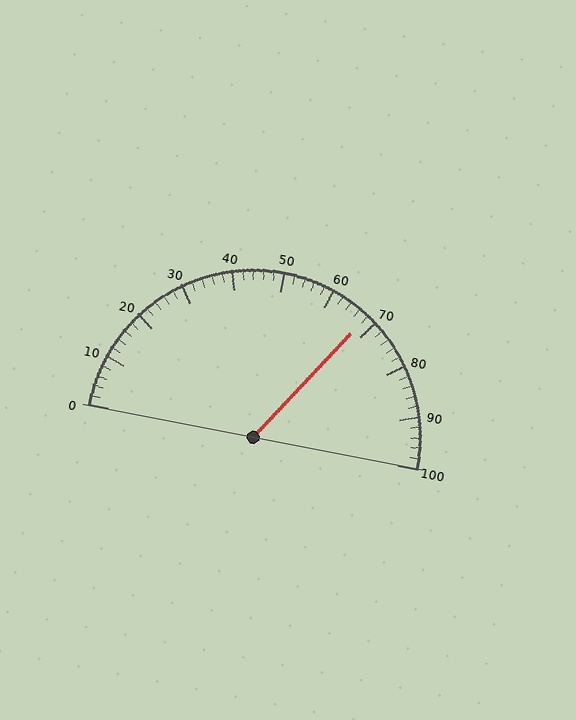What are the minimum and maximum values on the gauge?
The gauge ranges from 0 to 100.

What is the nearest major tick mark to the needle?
The nearest major tick mark is 70.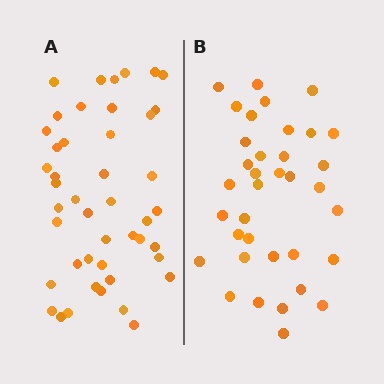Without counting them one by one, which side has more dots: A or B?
Region A (the left region) has more dots.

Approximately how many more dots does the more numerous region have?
Region A has roughly 8 or so more dots than region B.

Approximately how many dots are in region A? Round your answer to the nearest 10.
About 40 dots. (The exact count is 45, which rounds to 40.)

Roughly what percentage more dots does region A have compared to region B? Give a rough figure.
About 25% more.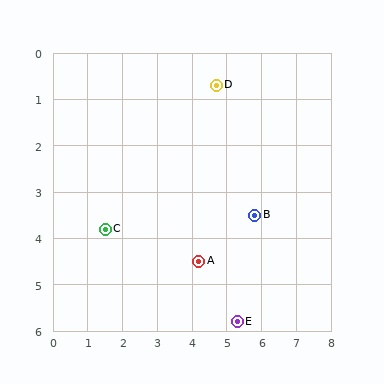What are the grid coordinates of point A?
Point A is at approximately (4.2, 4.5).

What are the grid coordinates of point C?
Point C is at approximately (1.5, 3.8).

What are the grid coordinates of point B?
Point B is at approximately (5.8, 3.5).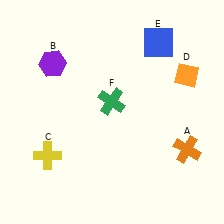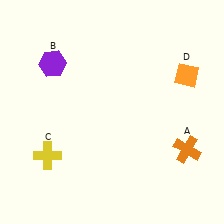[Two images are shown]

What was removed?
The green cross (F), the blue square (E) were removed in Image 2.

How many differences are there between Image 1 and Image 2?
There are 2 differences between the two images.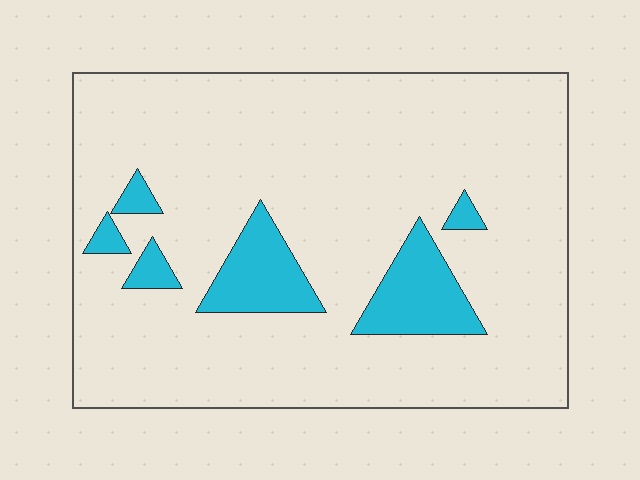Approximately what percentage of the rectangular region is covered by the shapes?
Approximately 10%.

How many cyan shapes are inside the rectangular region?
6.